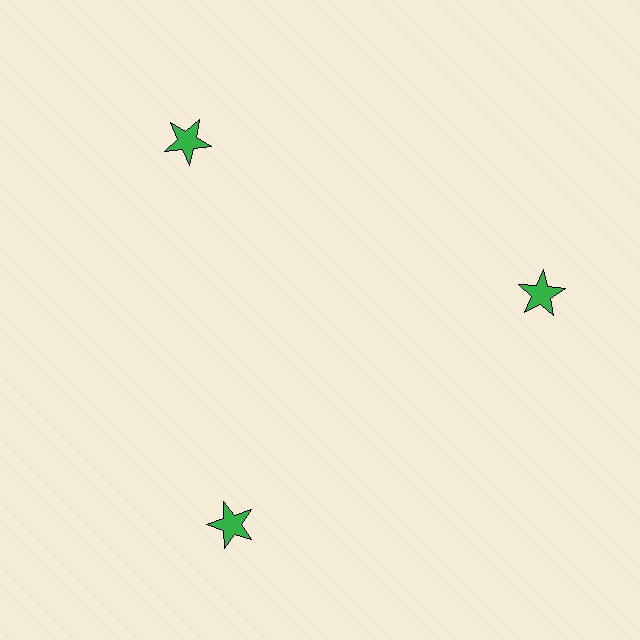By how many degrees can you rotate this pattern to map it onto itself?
The pattern maps onto itself every 120 degrees of rotation.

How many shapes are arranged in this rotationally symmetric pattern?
There are 3 shapes, arranged in 3 groups of 1.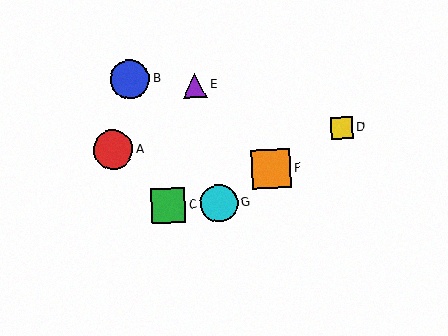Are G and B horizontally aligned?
No, G is at y≈203 and B is at y≈80.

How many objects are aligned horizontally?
2 objects (C, G) are aligned horizontally.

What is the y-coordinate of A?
Object A is at y≈150.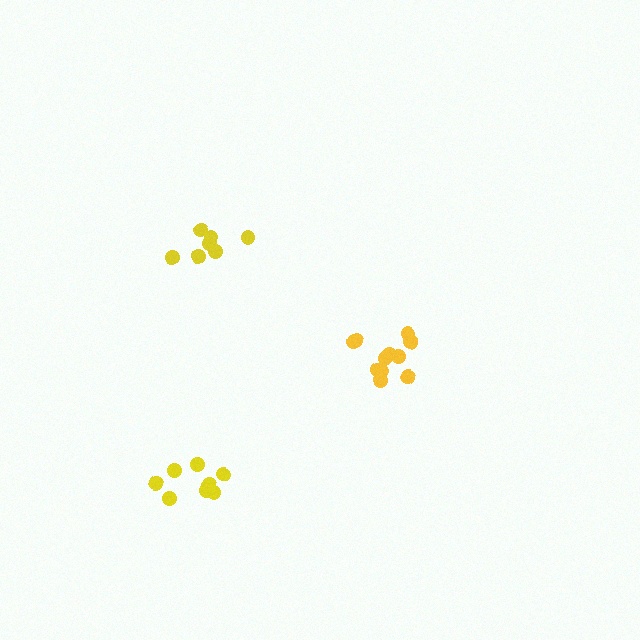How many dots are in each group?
Group 1: 7 dots, Group 2: 12 dots, Group 3: 8 dots (27 total).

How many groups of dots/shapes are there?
There are 3 groups.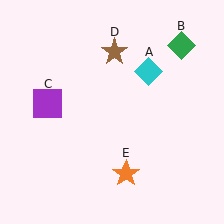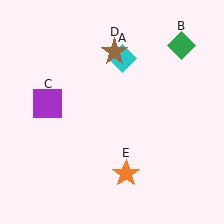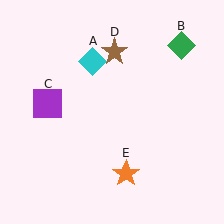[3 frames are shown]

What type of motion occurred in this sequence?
The cyan diamond (object A) rotated counterclockwise around the center of the scene.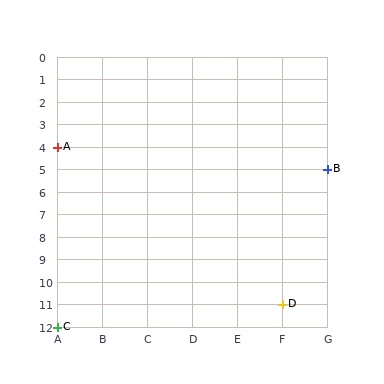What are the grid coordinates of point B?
Point B is at grid coordinates (G, 5).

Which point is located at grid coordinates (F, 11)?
Point D is at (F, 11).